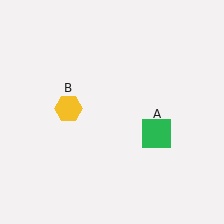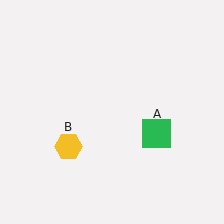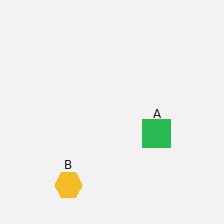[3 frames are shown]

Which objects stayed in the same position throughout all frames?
Green square (object A) remained stationary.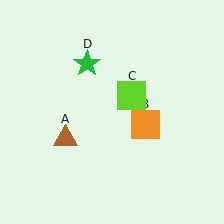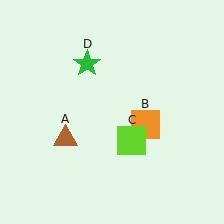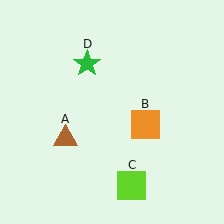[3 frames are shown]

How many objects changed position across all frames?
1 object changed position: lime square (object C).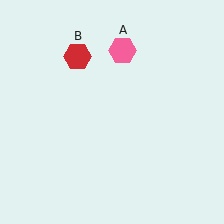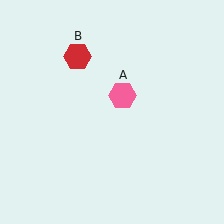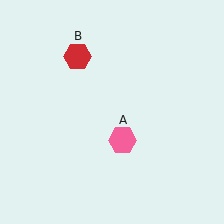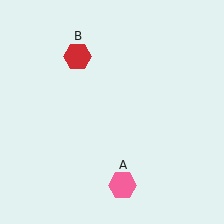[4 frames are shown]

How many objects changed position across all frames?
1 object changed position: pink hexagon (object A).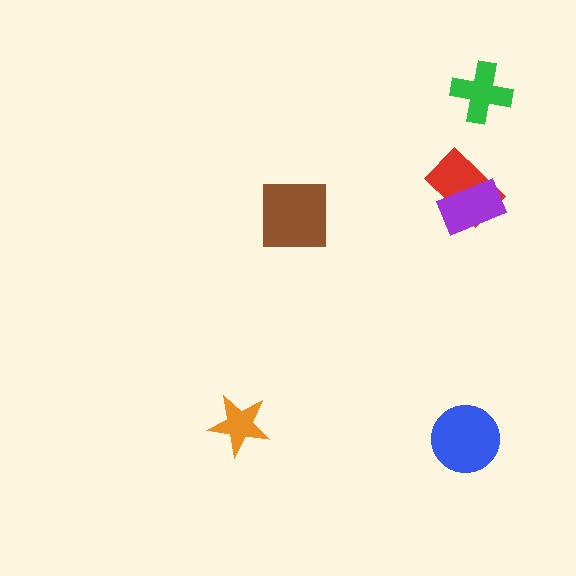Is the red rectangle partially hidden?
Yes, it is partially covered by another shape.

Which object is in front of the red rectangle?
The purple rectangle is in front of the red rectangle.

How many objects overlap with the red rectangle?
1 object overlaps with the red rectangle.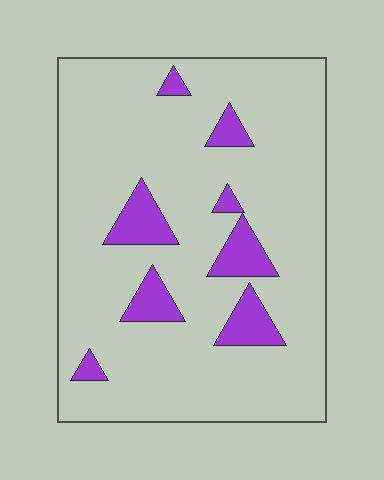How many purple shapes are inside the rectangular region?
8.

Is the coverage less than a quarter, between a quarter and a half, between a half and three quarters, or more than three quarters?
Less than a quarter.